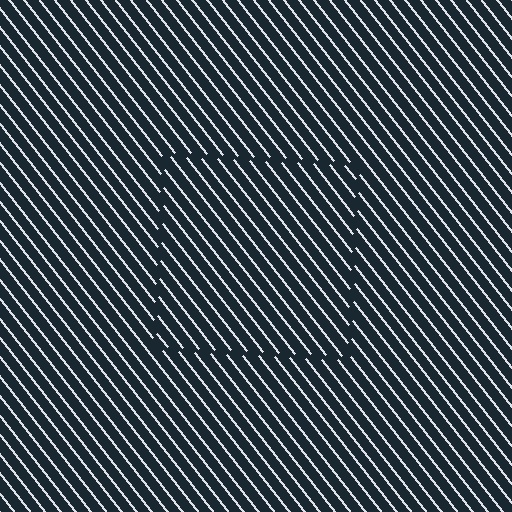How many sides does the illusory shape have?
4 sides — the line-ends trace a square.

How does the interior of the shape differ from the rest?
The interior of the shape contains the same grating, shifted by half a period — the contour is defined by the phase discontinuity where line-ends from the inner and outer gratings abut.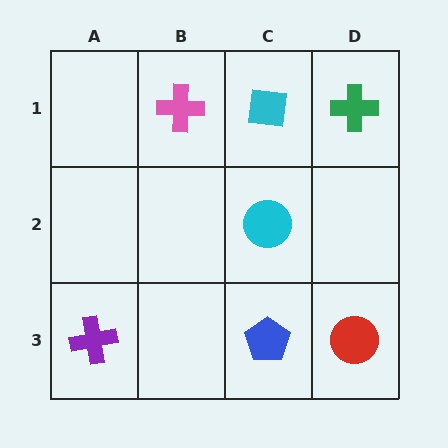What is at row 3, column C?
A blue pentagon.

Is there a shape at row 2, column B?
No, that cell is empty.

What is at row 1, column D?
A green cross.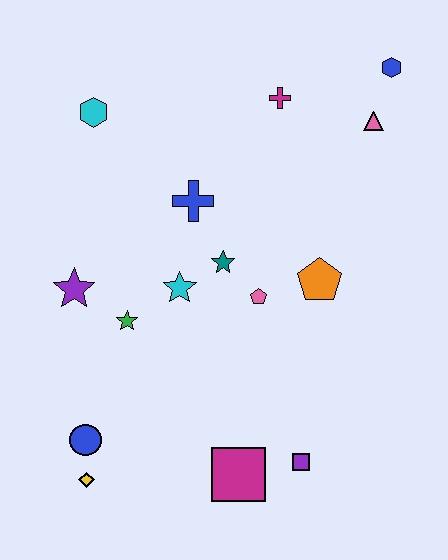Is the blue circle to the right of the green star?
No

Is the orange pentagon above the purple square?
Yes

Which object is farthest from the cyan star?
The blue hexagon is farthest from the cyan star.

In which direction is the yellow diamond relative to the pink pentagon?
The yellow diamond is below the pink pentagon.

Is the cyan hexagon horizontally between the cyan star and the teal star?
No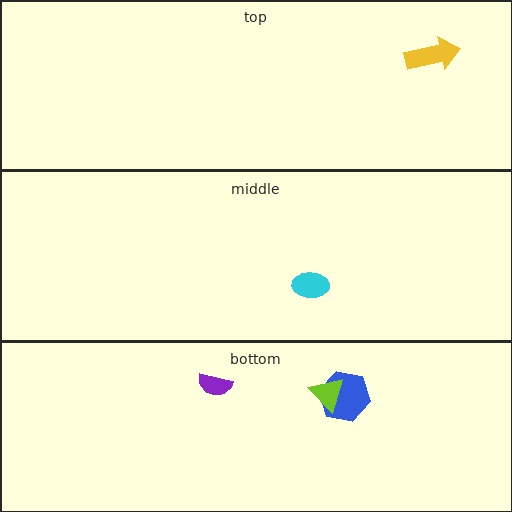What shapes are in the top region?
The yellow arrow.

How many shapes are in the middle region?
1.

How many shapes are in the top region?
1.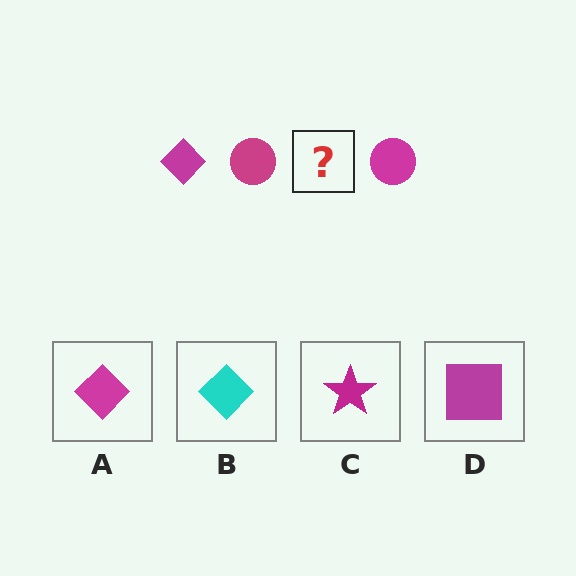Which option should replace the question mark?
Option A.